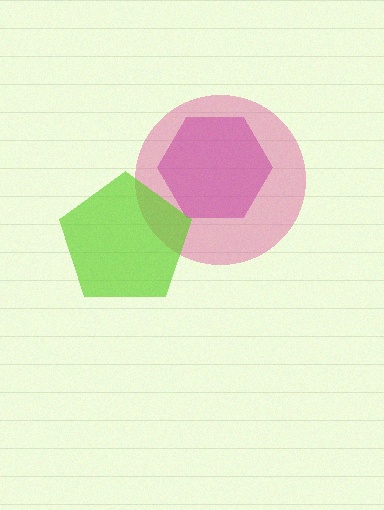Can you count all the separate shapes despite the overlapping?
Yes, there are 3 separate shapes.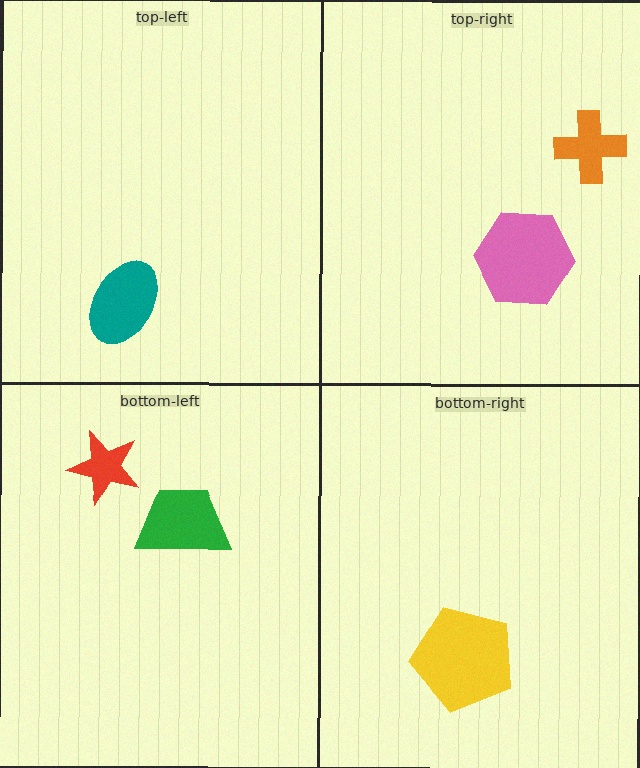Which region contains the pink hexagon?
The top-right region.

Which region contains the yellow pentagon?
The bottom-right region.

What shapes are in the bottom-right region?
The yellow pentagon.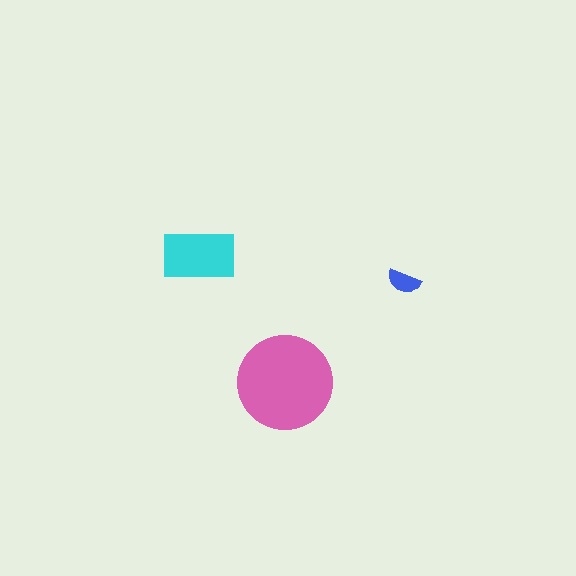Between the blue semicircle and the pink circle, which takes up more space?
The pink circle.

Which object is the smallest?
The blue semicircle.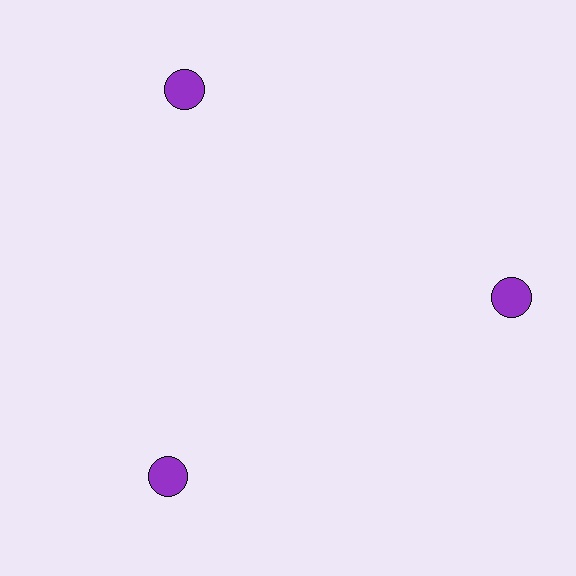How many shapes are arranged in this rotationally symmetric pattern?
There are 3 shapes, arranged in 3 groups of 1.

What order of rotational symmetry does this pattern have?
This pattern has 3-fold rotational symmetry.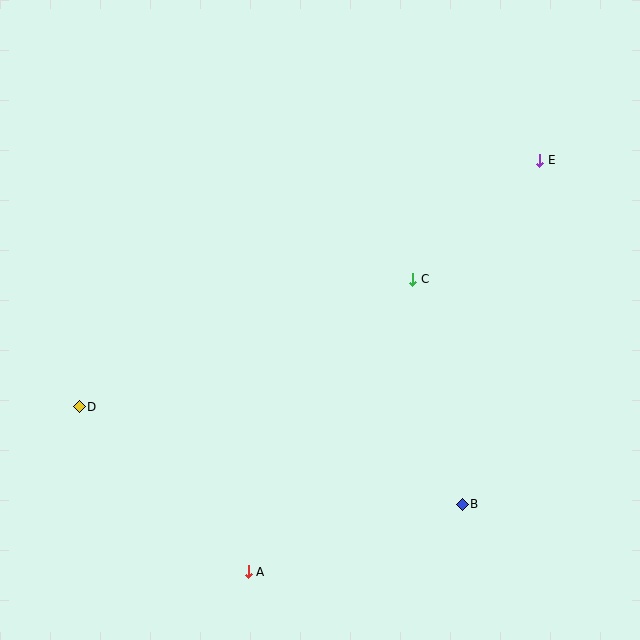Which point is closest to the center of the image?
Point C at (413, 279) is closest to the center.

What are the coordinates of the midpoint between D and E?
The midpoint between D and E is at (310, 284).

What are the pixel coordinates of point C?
Point C is at (413, 279).